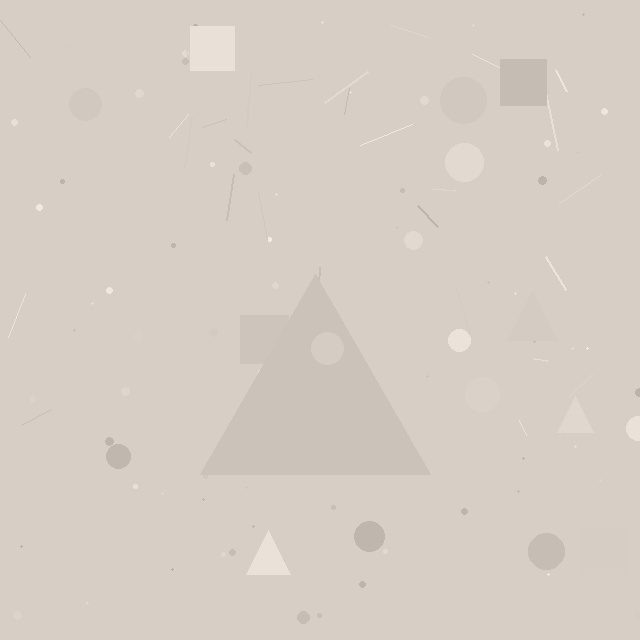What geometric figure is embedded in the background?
A triangle is embedded in the background.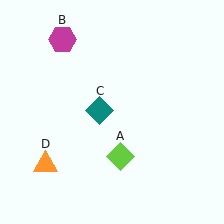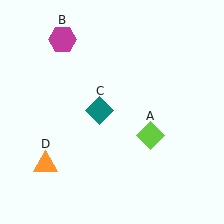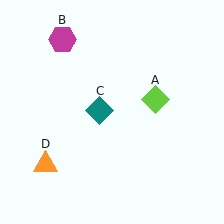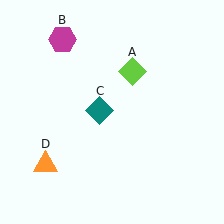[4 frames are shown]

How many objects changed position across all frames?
1 object changed position: lime diamond (object A).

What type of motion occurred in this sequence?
The lime diamond (object A) rotated counterclockwise around the center of the scene.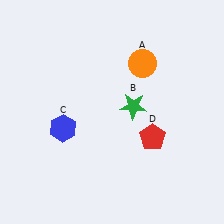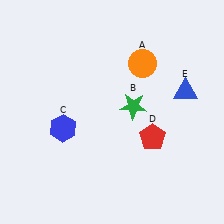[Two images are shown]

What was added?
A blue triangle (E) was added in Image 2.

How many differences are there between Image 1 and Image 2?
There is 1 difference between the two images.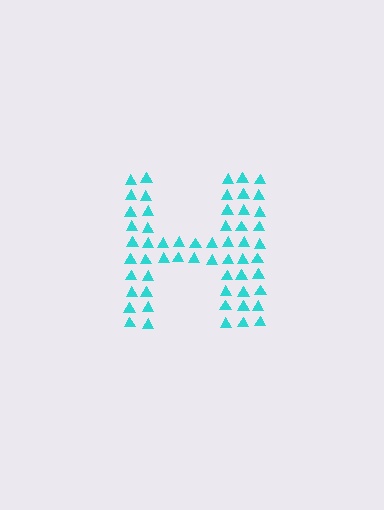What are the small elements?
The small elements are triangles.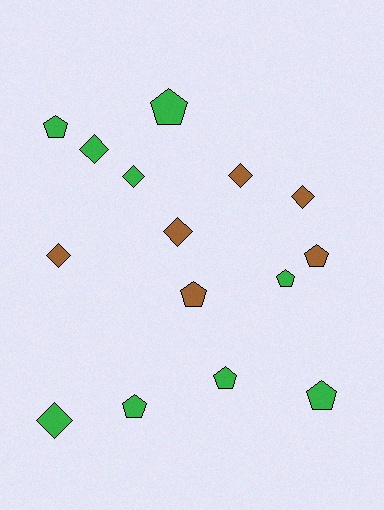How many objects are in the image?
There are 15 objects.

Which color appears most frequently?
Green, with 9 objects.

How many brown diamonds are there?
There are 4 brown diamonds.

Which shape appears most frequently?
Pentagon, with 8 objects.